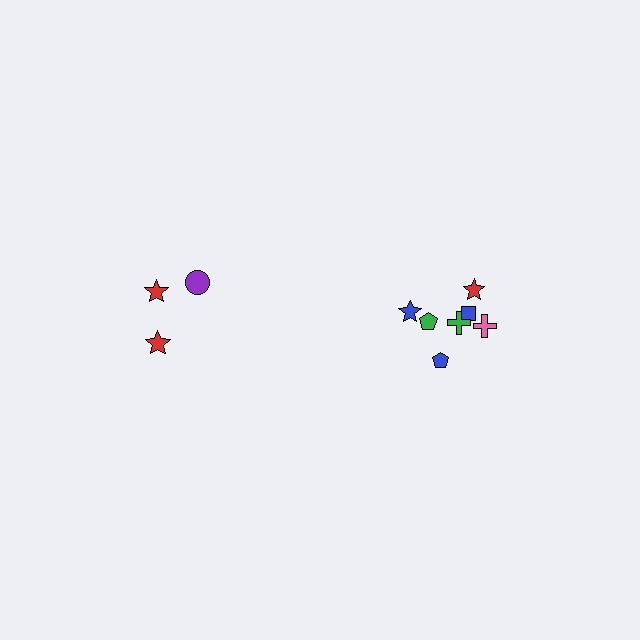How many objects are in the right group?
There are 7 objects.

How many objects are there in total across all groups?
There are 10 objects.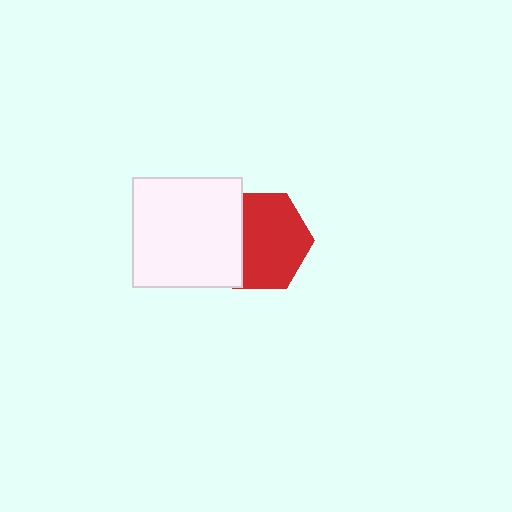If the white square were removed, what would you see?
You would see the complete red hexagon.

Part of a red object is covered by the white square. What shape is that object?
It is a hexagon.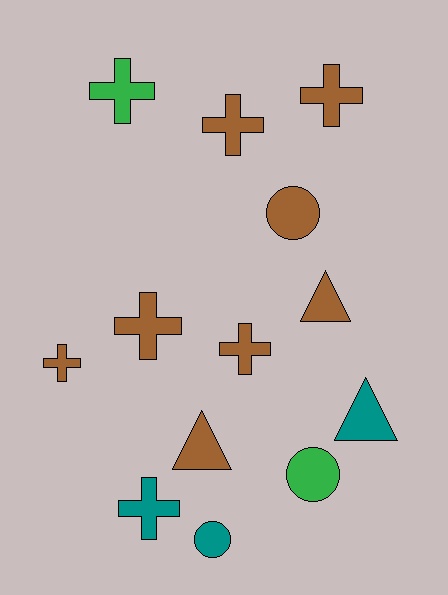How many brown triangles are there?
There are 2 brown triangles.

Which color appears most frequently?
Brown, with 8 objects.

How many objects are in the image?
There are 13 objects.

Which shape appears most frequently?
Cross, with 7 objects.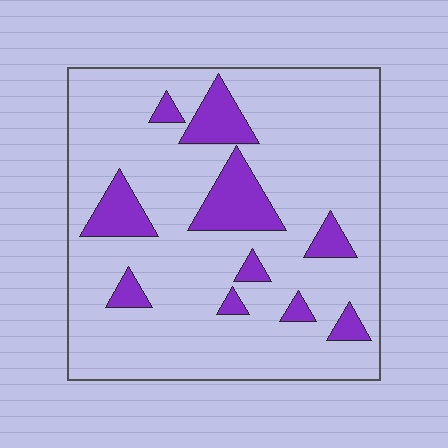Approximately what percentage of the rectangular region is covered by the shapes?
Approximately 15%.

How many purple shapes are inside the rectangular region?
10.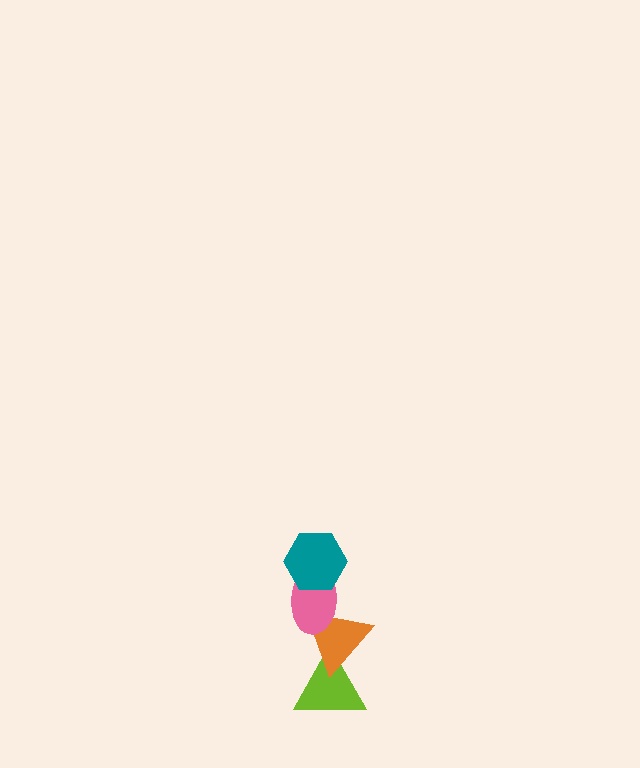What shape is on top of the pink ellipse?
The teal hexagon is on top of the pink ellipse.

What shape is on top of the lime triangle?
The orange triangle is on top of the lime triangle.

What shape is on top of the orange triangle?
The pink ellipse is on top of the orange triangle.